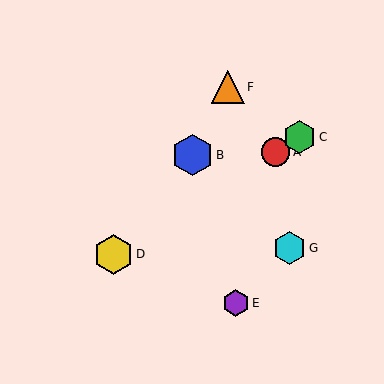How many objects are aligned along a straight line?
3 objects (A, C, D) are aligned along a straight line.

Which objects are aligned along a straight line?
Objects A, C, D are aligned along a straight line.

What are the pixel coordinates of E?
Object E is at (236, 303).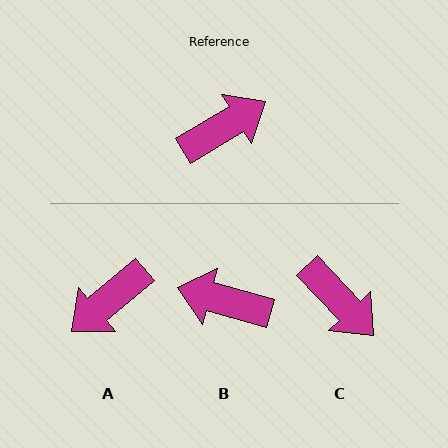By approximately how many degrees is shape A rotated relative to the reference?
Approximately 171 degrees clockwise.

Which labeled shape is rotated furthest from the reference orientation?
A, about 171 degrees away.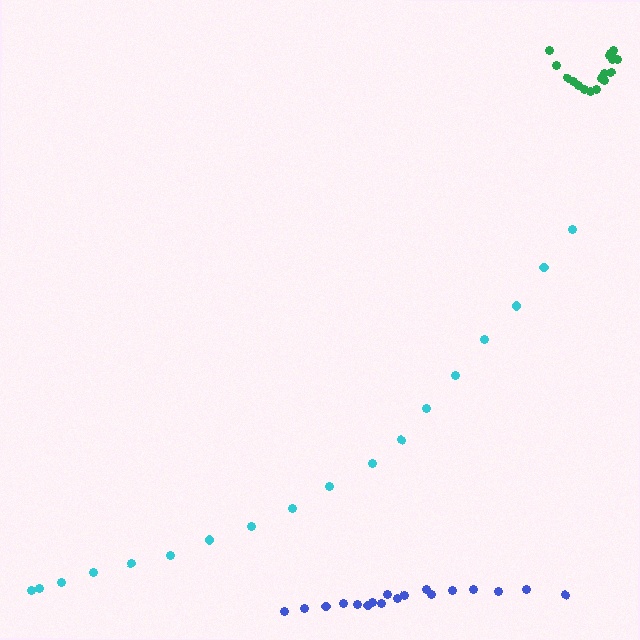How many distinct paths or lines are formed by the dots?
There are 3 distinct paths.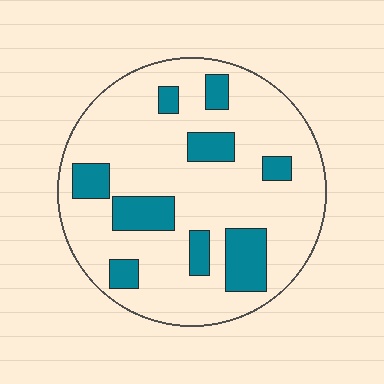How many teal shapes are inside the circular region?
9.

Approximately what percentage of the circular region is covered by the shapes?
Approximately 20%.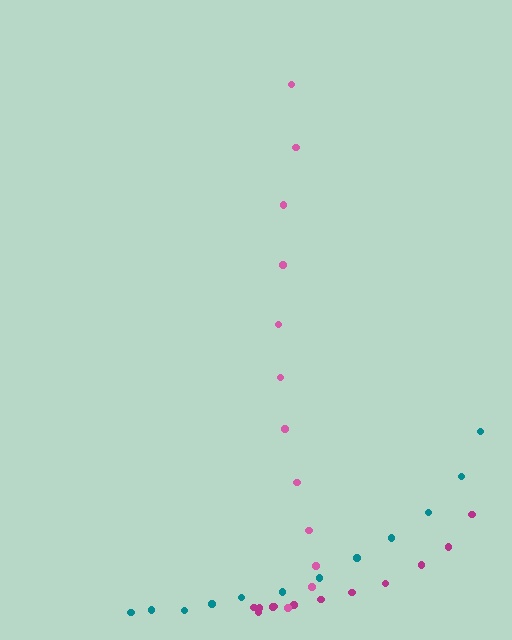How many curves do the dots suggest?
There are 3 distinct paths.